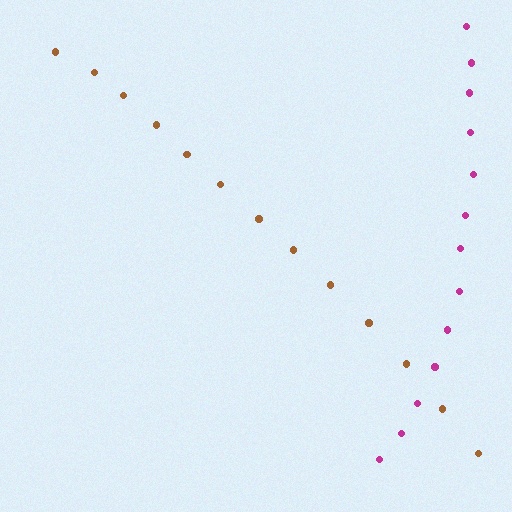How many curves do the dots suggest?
There are 2 distinct paths.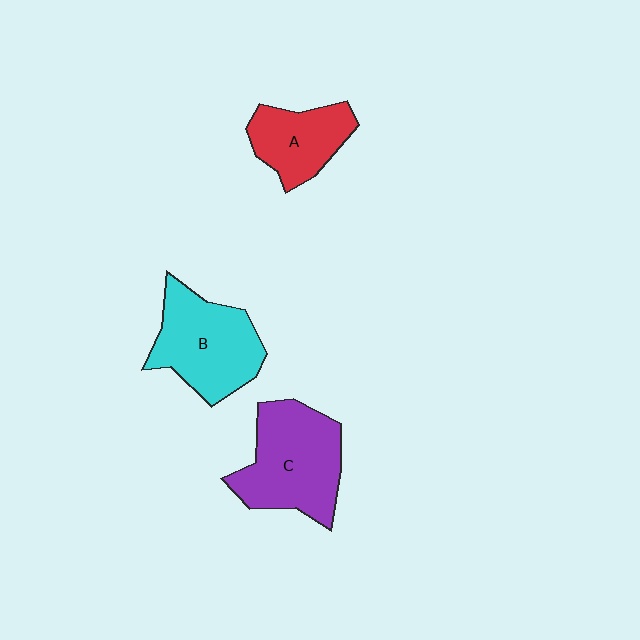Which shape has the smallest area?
Shape A (red).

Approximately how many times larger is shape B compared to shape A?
Approximately 1.4 times.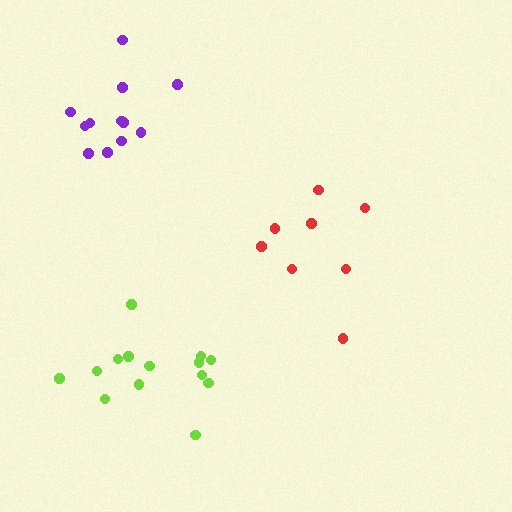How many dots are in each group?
Group 1: 14 dots, Group 2: 8 dots, Group 3: 12 dots (34 total).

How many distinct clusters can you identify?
There are 3 distinct clusters.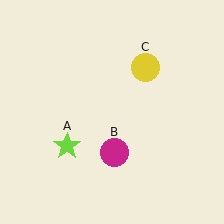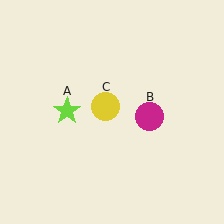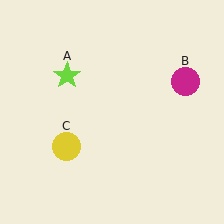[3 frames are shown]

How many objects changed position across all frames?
3 objects changed position: lime star (object A), magenta circle (object B), yellow circle (object C).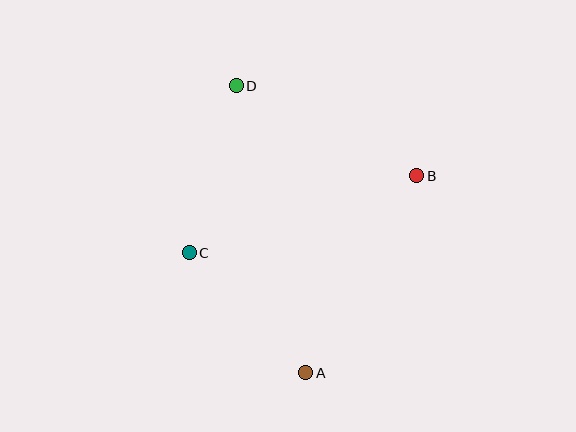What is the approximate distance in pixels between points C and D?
The distance between C and D is approximately 173 pixels.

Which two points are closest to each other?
Points A and C are closest to each other.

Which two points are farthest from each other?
Points A and D are farthest from each other.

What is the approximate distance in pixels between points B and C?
The distance between B and C is approximately 240 pixels.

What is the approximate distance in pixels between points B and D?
The distance between B and D is approximately 201 pixels.